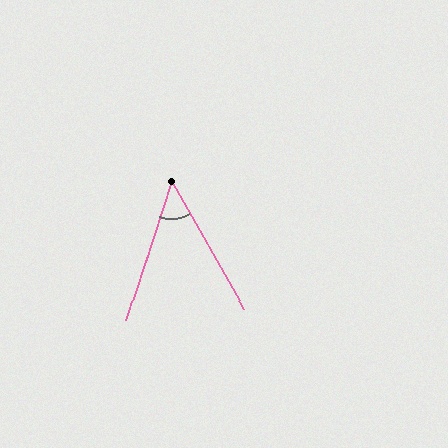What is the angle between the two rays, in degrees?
Approximately 47 degrees.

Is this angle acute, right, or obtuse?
It is acute.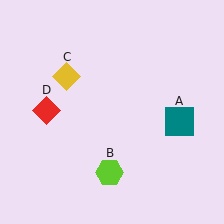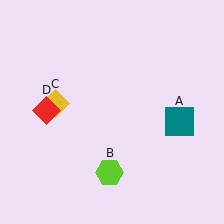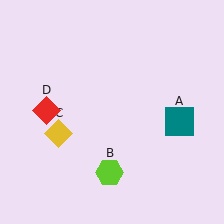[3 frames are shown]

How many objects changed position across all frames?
1 object changed position: yellow diamond (object C).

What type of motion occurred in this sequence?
The yellow diamond (object C) rotated counterclockwise around the center of the scene.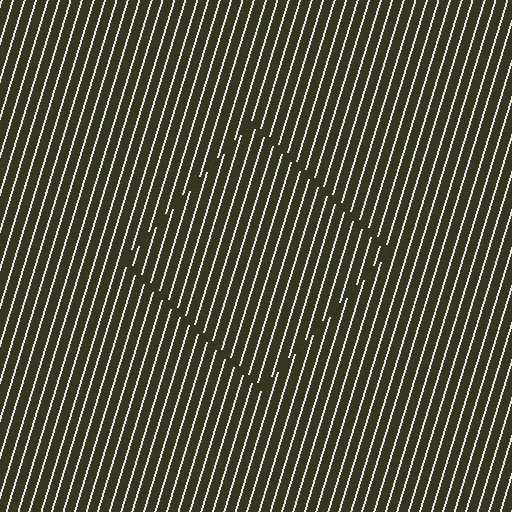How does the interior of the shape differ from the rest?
The interior of the shape contains the same grating, shifted by half a period — the contour is defined by the phase discontinuity where line-ends from the inner and outer gratings abut.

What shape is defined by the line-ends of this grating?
An illusory square. The interior of the shape contains the same grating, shifted by half a period — the contour is defined by the phase discontinuity where line-ends from the inner and outer gratings abut.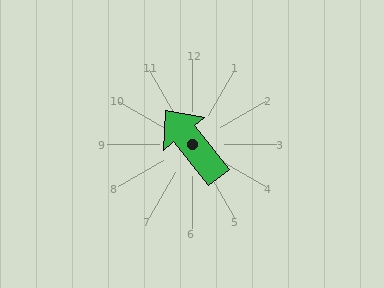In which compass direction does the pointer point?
Northwest.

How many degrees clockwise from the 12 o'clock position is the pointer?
Approximately 321 degrees.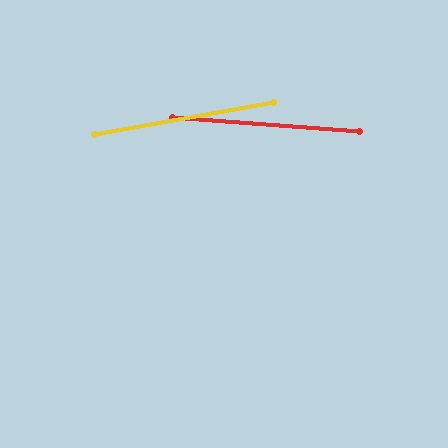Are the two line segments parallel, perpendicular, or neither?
Neither parallel nor perpendicular — they differ by about 15°.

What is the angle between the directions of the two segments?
Approximately 15 degrees.